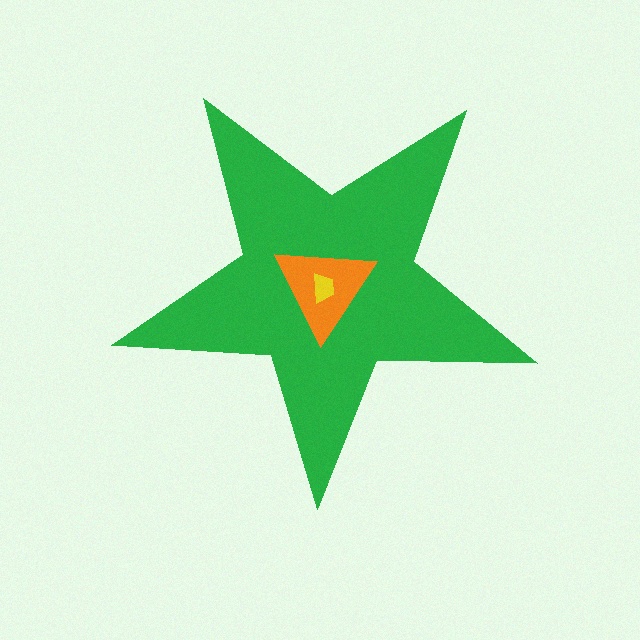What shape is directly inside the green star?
The orange triangle.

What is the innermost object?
The yellow trapezoid.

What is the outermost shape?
The green star.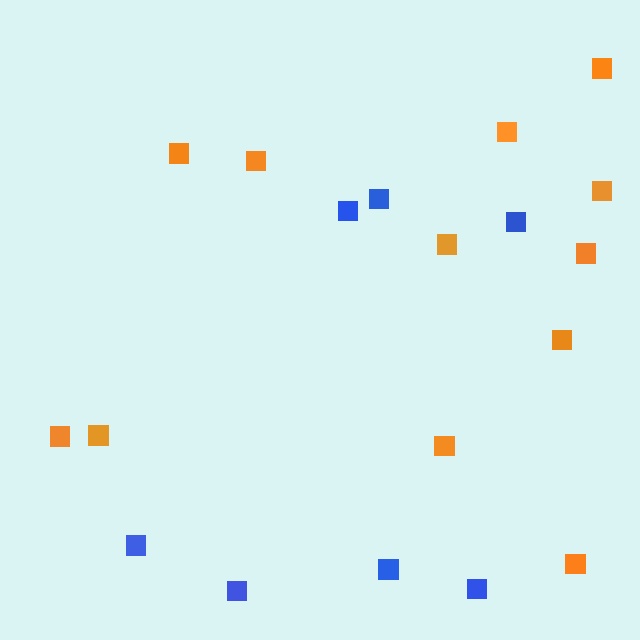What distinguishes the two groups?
There are 2 groups: one group of orange squares (12) and one group of blue squares (7).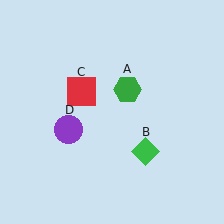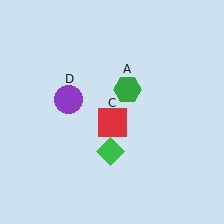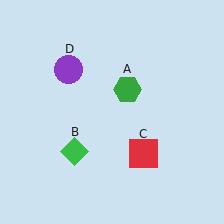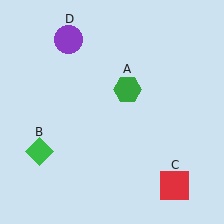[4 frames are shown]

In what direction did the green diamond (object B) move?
The green diamond (object B) moved left.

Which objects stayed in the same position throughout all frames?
Green hexagon (object A) remained stationary.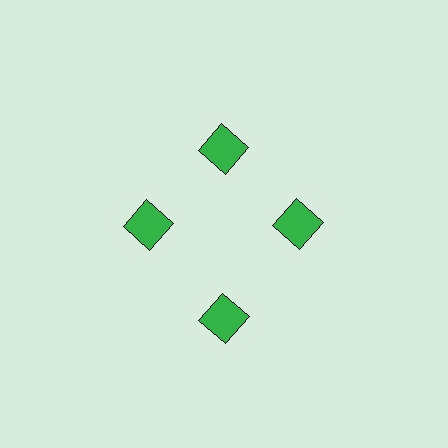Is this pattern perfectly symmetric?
No. The 4 green squares are arranged in a ring, but one element near the 6 o'clock position is pushed outward from the center, breaking the 4-fold rotational symmetry.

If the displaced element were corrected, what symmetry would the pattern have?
It would have 4-fold rotational symmetry — the pattern would map onto itself every 90 degrees.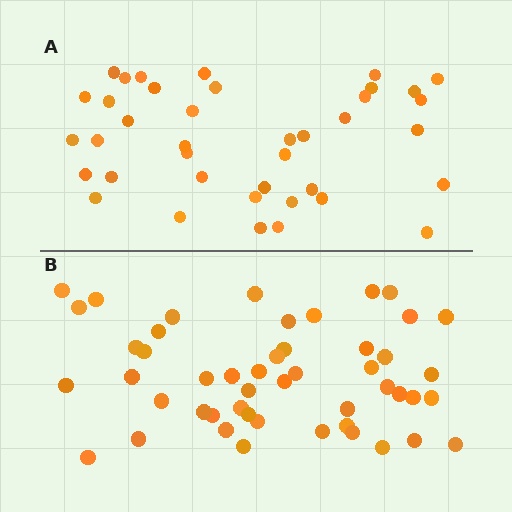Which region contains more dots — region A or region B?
Region B (the bottom region) has more dots.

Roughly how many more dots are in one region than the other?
Region B has roughly 10 or so more dots than region A.